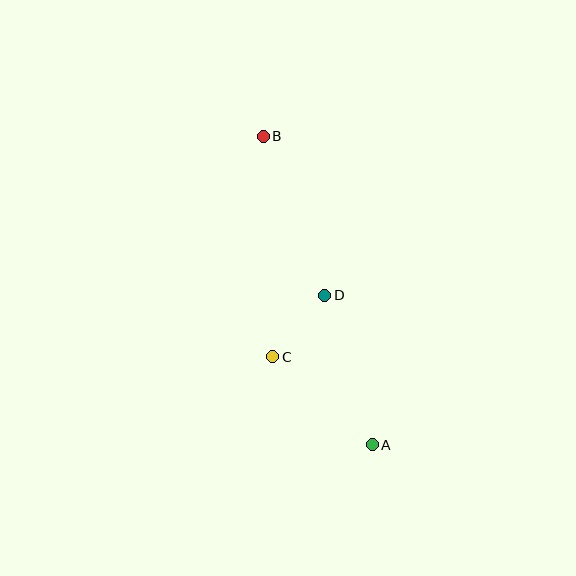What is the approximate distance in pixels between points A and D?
The distance between A and D is approximately 157 pixels.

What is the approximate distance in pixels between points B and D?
The distance between B and D is approximately 170 pixels.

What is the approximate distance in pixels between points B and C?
The distance between B and C is approximately 220 pixels.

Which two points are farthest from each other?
Points A and B are farthest from each other.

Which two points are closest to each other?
Points C and D are closest to each other.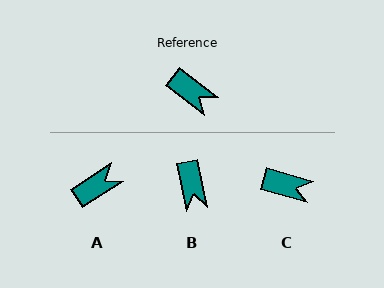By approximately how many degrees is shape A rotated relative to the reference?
Approximately 70 degrees counter-clockwise.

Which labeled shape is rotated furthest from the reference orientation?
A, about 70 degrees away.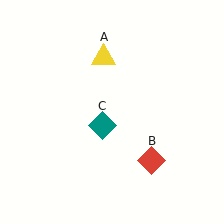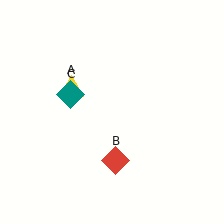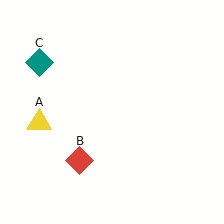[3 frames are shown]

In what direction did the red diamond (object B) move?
The red diamond (object B) moved left.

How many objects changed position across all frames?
3 objects changed position: yellow triangle (object A), red diamond (object B), teal diamond (object C).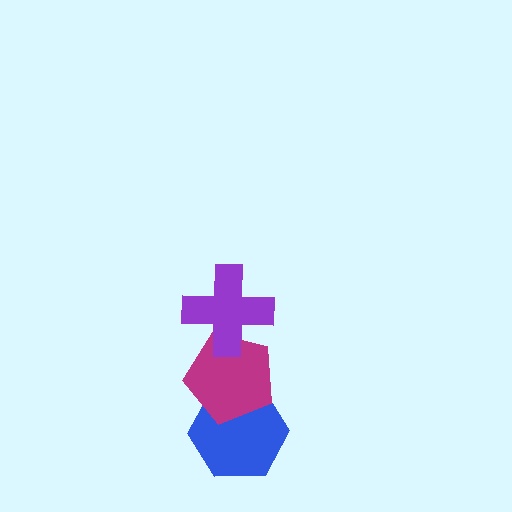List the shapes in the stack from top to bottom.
From top to bottom: the purple cross, the magenta pentagon, the blue hexagon.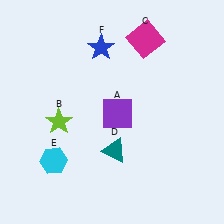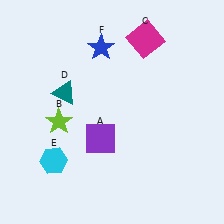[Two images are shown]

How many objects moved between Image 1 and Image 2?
2 objects moved between the two images.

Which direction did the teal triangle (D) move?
The teal triangle (D) moved up.